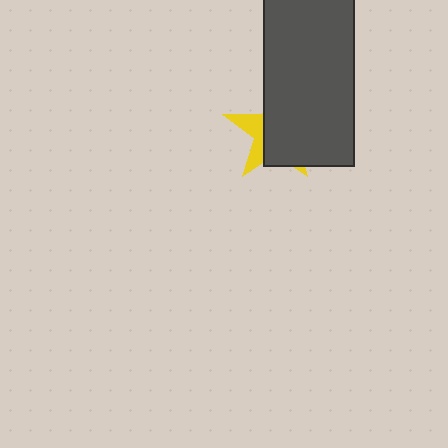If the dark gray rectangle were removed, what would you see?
You would see the complete yellow star.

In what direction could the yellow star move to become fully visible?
The yellow star could move left. That would shift it out from behind the dark gray rectangle entirely.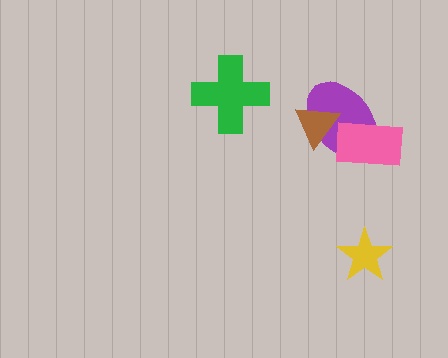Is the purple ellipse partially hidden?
Yes, it is partially covered by another shape.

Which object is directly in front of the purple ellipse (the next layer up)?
The brown triangle is directly in front of the purple ellipse.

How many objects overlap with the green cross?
0 objects overlap with the green cross.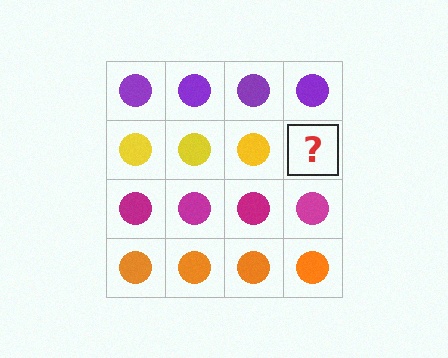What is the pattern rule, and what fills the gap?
The rule is that each row has a consistent color. The gap should be filled with a yellow circle.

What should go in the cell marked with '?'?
The missing cell should contain a yellow circle.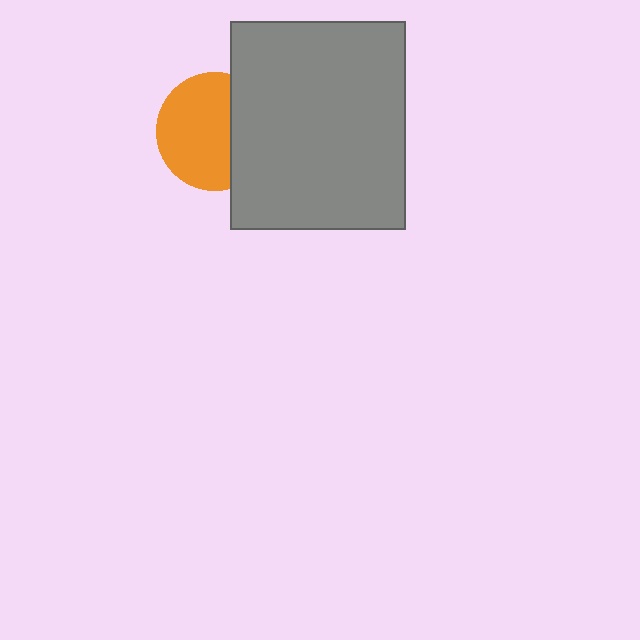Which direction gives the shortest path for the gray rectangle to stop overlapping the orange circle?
Moving right gives the shortest separation.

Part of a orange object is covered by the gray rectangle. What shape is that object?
It is a circle.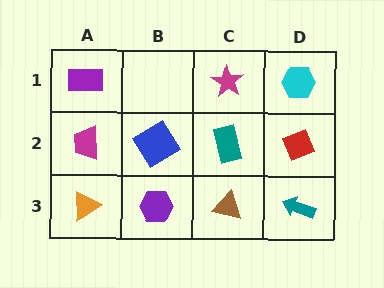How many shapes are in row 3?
4 shapes.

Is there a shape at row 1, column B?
No, that cell is empty.